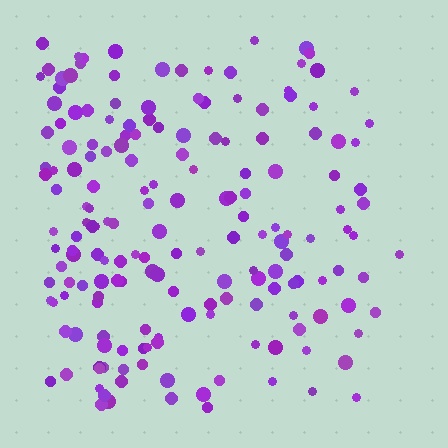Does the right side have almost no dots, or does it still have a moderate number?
Still a moderate number, just noticeably fewer than the left.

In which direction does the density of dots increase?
From right to left, with the left side densest.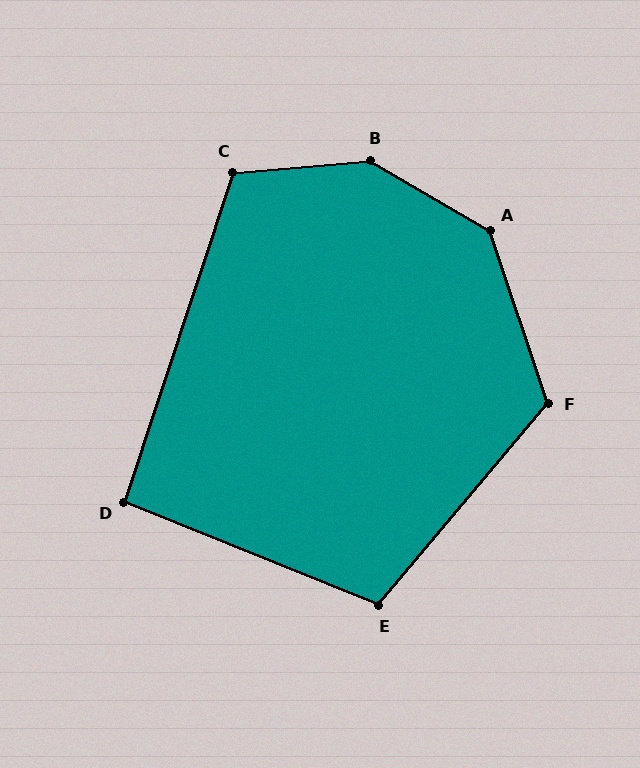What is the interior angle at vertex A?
Approximately 139 degrees (obtuse).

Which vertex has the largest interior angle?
B, at approximately 145 degrees.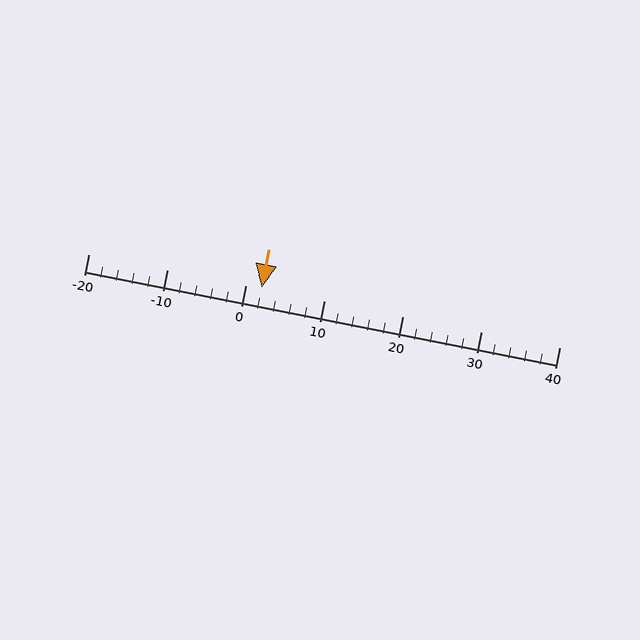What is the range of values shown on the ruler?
The ruler shows values from -20 to 40.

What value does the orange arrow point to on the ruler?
The orange arrow points to approximately 2.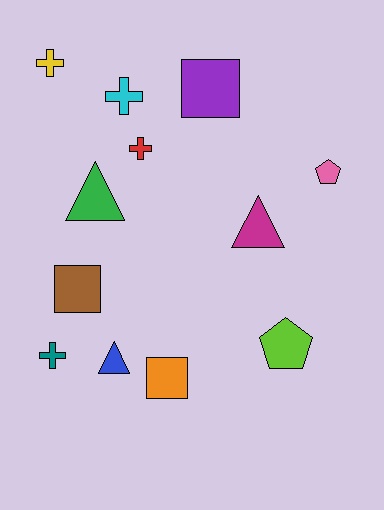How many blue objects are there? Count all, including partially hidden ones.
There is 1 blue object.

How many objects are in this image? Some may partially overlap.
There are 12 objects.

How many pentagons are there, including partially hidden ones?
There are 2 pentagons.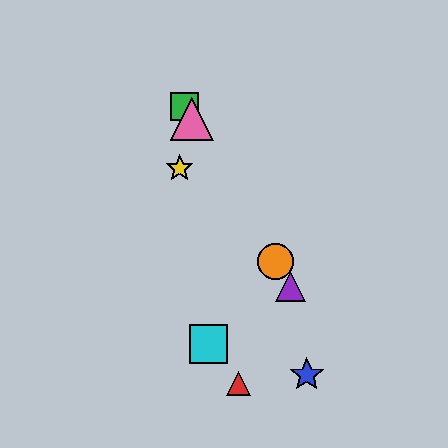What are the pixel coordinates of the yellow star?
The yellow star is at (180, 168).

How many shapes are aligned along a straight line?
4 shapes (the green square, the purple triangle, the orange circle, the pink triangle) are aligned along a straight line.